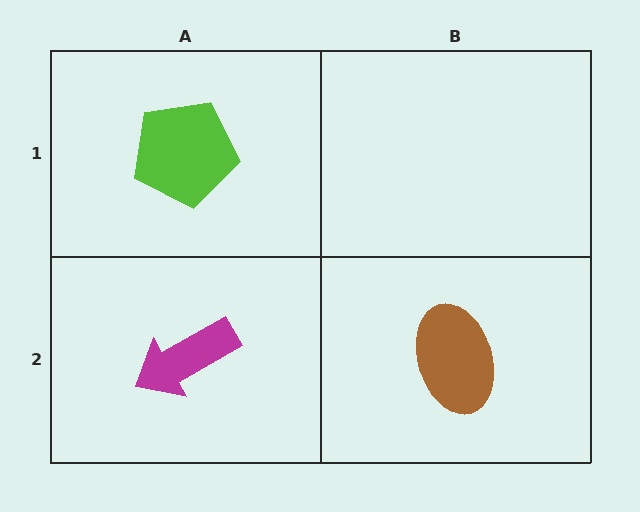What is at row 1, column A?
A lime pentagon.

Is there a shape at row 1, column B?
No, that cell is empty.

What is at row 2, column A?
A magenta arrow.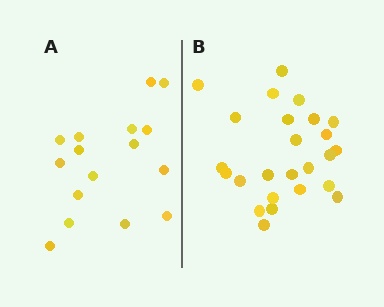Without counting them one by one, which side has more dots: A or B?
Region B (the right region) has more dots.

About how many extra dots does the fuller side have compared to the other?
Region B has roughly 8 or so more dots than region A.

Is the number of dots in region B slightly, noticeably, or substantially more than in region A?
Region B has substantially more. The ratio is roughly 1.6 to 1.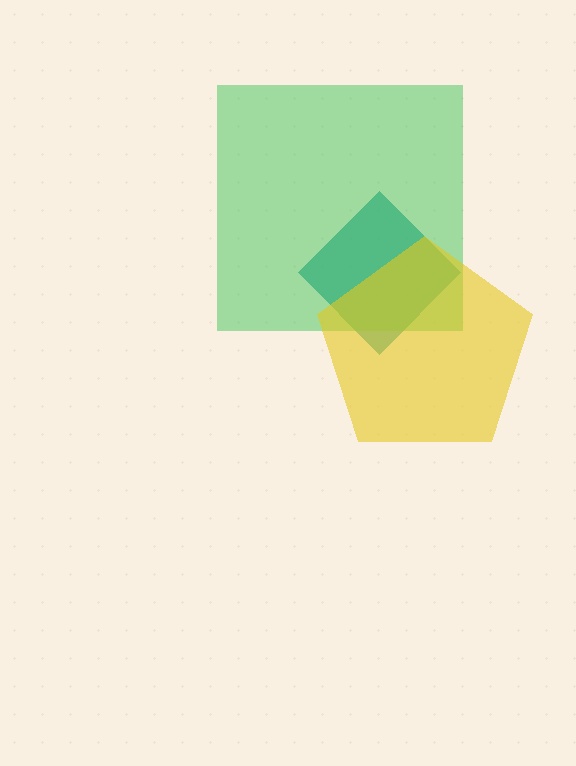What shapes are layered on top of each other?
The layered shapes are: a teal diamond, a green square, a yellow pentagon.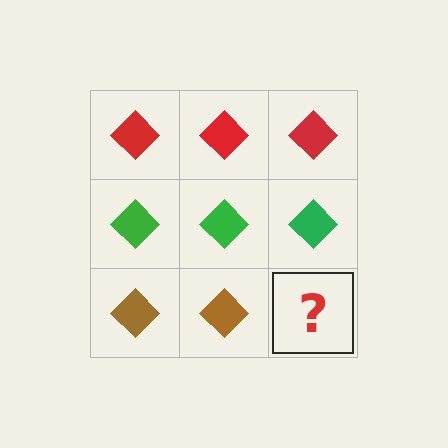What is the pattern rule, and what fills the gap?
The rule is that each row has a consistent color. The gap should be filled with a brown diamond.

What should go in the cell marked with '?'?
The missing cell should contain a brown diamond.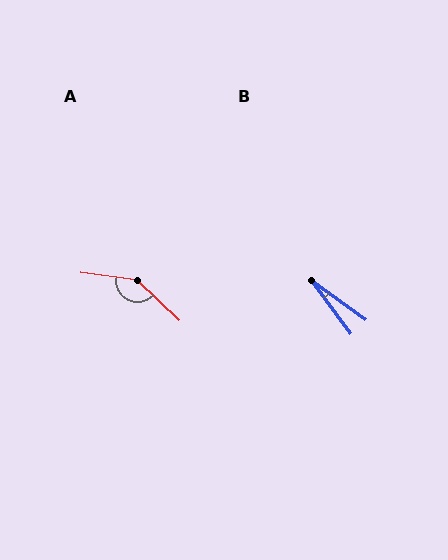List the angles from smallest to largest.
B (17°), A (144°).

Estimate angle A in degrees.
Approximately 144 degrees.